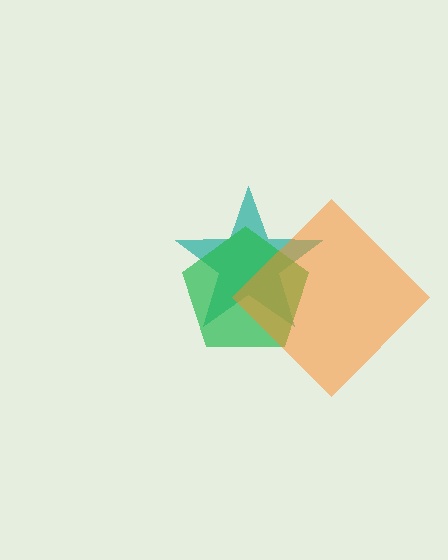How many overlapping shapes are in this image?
There are 3 overlapping shapes in the image.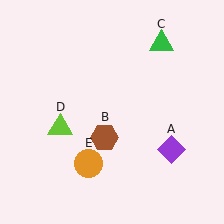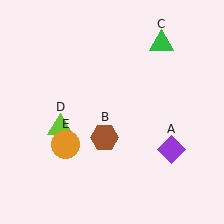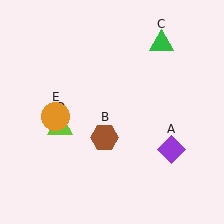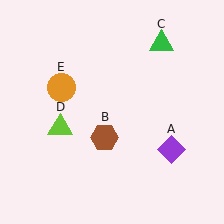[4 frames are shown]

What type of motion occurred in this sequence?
The orange circle (object E) rotated clockwise around the center of the scene.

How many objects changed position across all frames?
1 object changed position: orange circle (object E).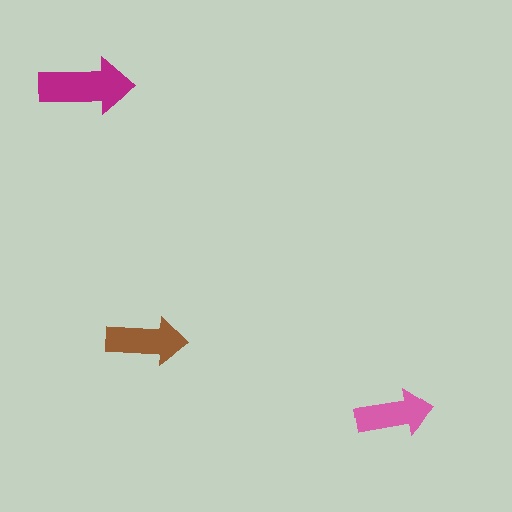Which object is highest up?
The magenta arrow is topmost.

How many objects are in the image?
There are 3 objects in the image.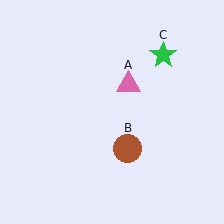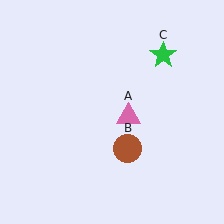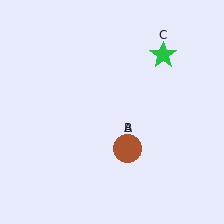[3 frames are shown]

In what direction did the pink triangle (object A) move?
The pink triangle (object A) moved down.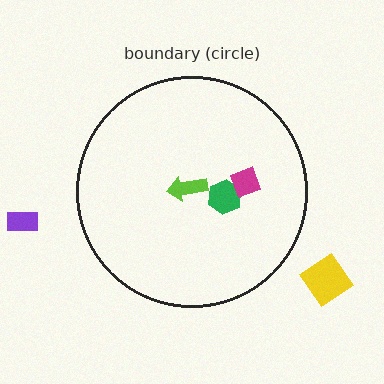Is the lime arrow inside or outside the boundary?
Inside.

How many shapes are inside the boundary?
3 inside, 2 outside.